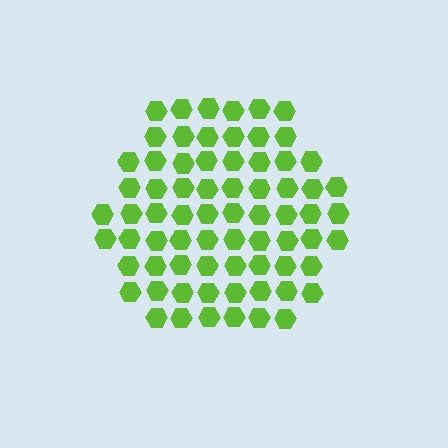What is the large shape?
The large shape is a hexagon.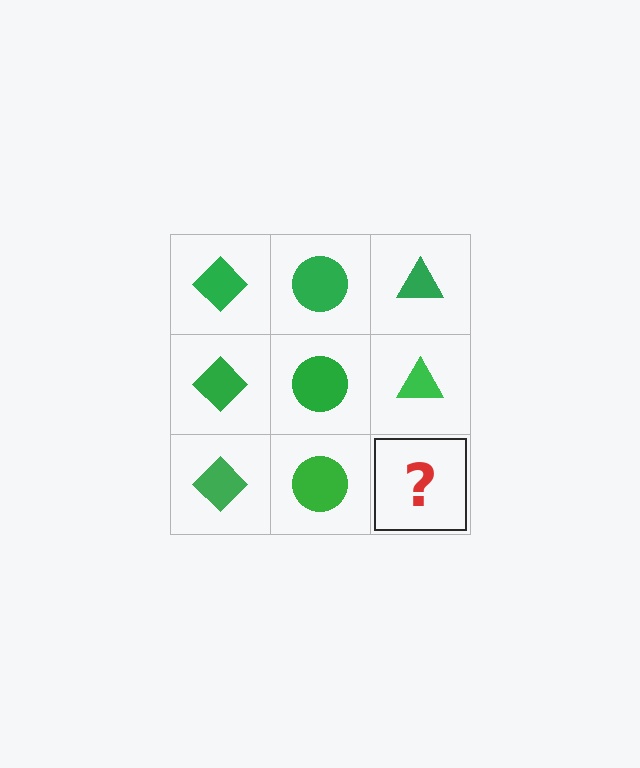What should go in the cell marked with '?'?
The missing cell should contain a green triangle.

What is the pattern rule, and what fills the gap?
The rule is that each column has a consistent shape. The gap should be filled with a green triangle.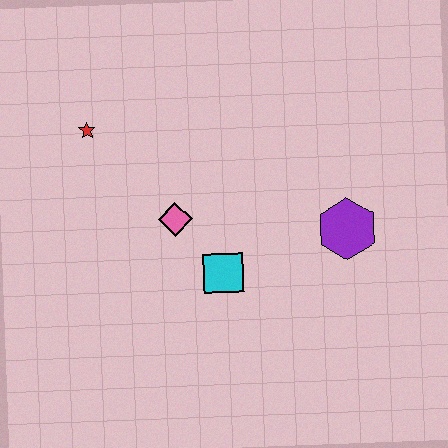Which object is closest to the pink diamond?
The cyan square is closest to the pink diamond.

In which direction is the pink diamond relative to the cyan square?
The pink diamond is above the cyan square.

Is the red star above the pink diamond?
Yes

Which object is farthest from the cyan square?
The red star is farthest from the cyan square.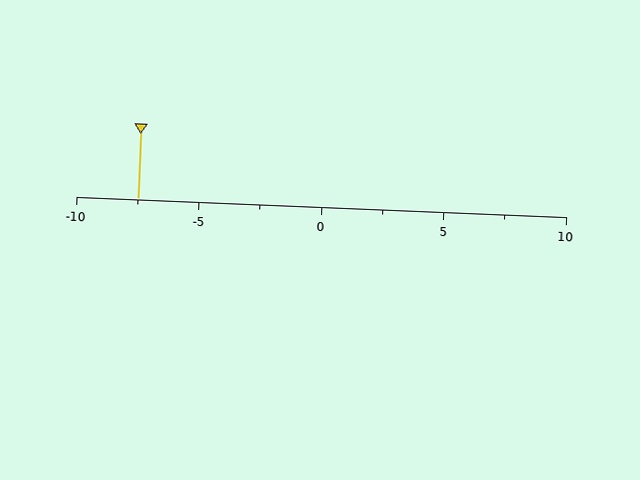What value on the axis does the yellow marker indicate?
The marker indicates approximately -7.5.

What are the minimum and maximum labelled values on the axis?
The axis runs from -10 to 10.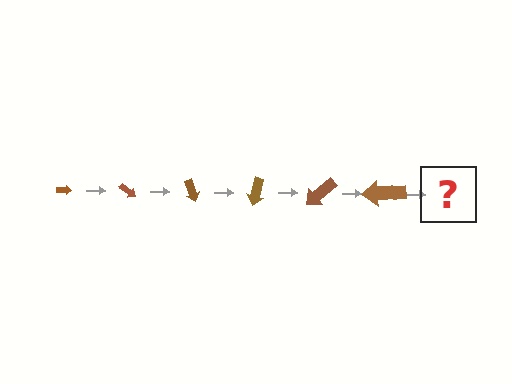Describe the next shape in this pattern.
It should be an arrow, larger than the previous one and rotated 210 degrees from the start.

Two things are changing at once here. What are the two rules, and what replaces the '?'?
The two rules are that the arrow grows larger each step and it rotates 35 degrees each step. The '?' should be an arrow, larger than the previous one and rotated 210 degrees from the start.